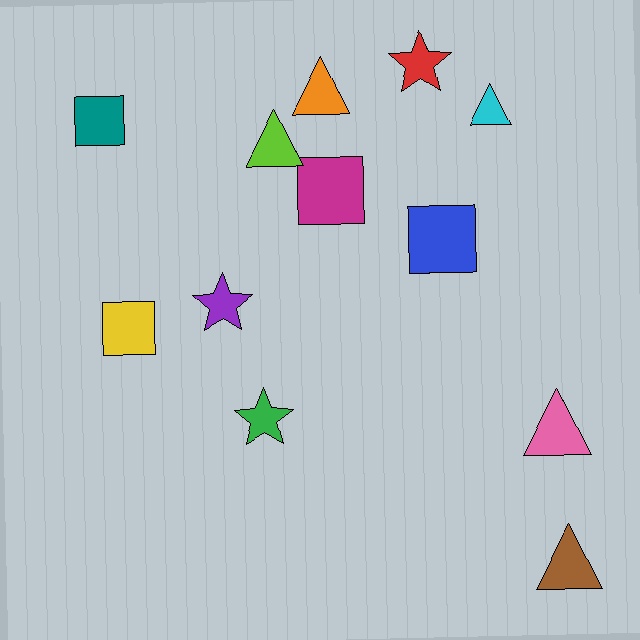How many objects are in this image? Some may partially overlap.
There are 12 objects.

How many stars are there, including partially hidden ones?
There are 3 stars.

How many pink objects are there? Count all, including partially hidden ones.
There is 1 pink object.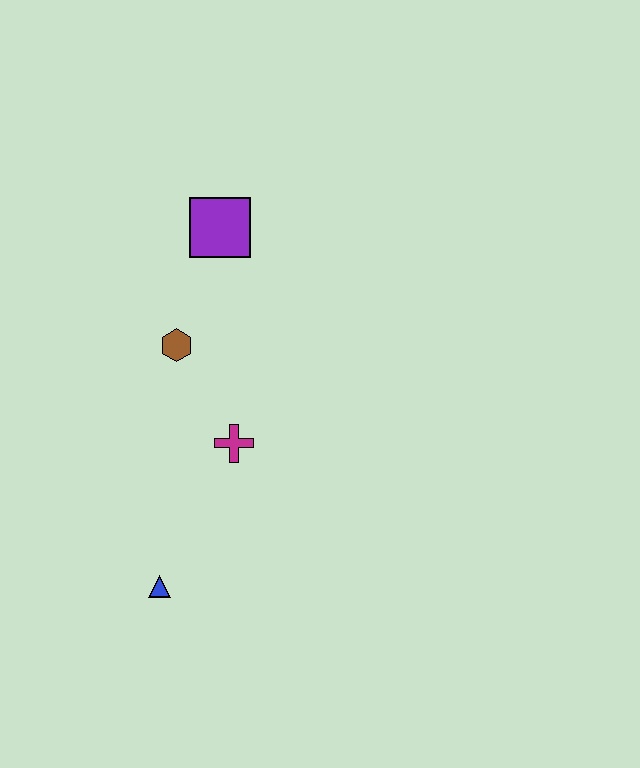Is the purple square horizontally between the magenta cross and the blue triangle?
Yes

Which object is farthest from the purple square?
The blue triangle is farthest from the purple square.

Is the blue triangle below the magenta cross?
Yes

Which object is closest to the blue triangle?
The magenta cross is closest to the blue triangle.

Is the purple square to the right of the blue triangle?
Yes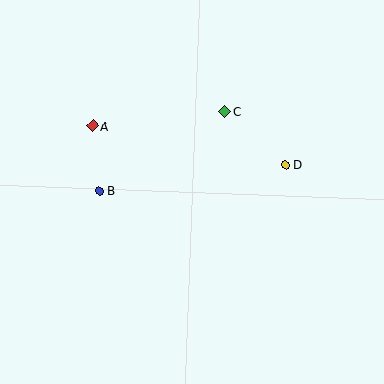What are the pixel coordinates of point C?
Point C is at (225, 112).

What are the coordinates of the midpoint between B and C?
The midpoint between B and C is at (162, 151).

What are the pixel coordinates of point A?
Point A is at (93, 126).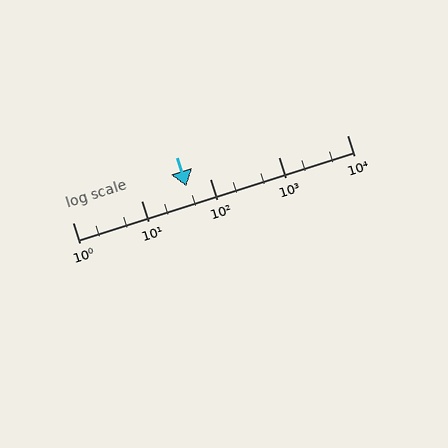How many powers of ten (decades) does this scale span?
The scale spans 4 decades, from 1 to 10000.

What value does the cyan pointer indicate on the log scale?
The pointer indicates approximately 45.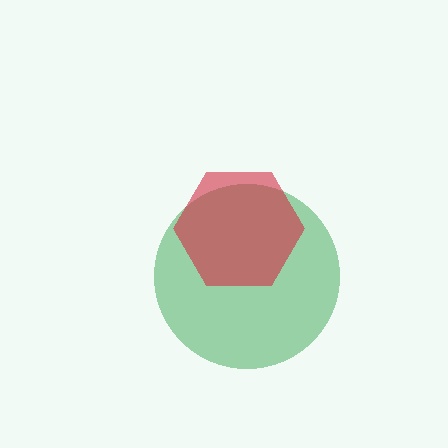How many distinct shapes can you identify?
There are 2 distinct shapes: a green circle, a red hexagon.